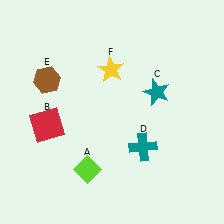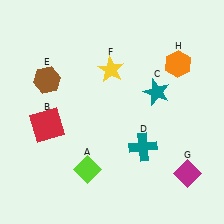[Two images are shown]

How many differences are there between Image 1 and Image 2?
There are 2 differences between the two images.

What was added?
A magenta diamond (G), an orange hexagon (H) were added in Image 2.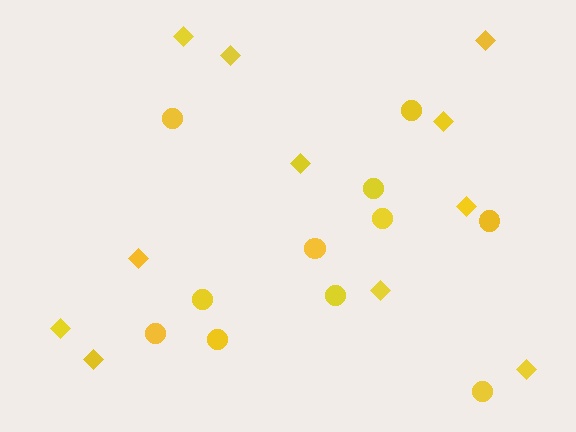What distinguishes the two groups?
There are 2 groups: one group of diamonds (11) and one group of circles (11).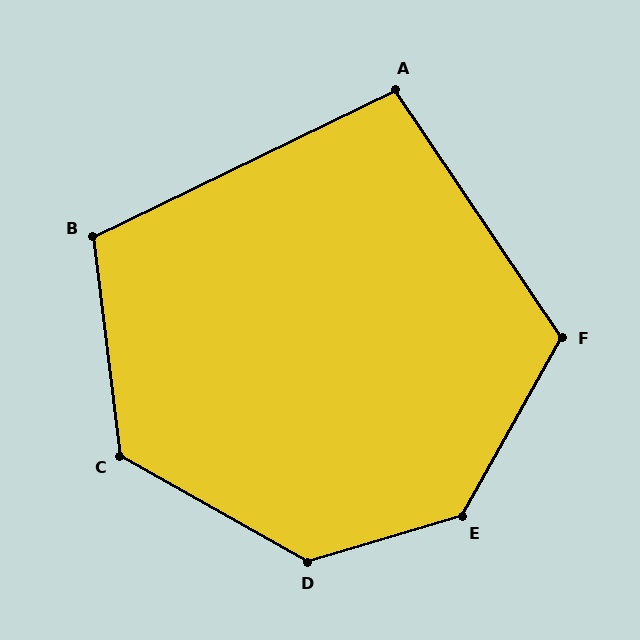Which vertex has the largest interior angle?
E, at approximately 136 degrees.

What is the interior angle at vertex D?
Approximately 134 degrees (obtuse).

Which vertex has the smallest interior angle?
A, at approximately 98 degrees.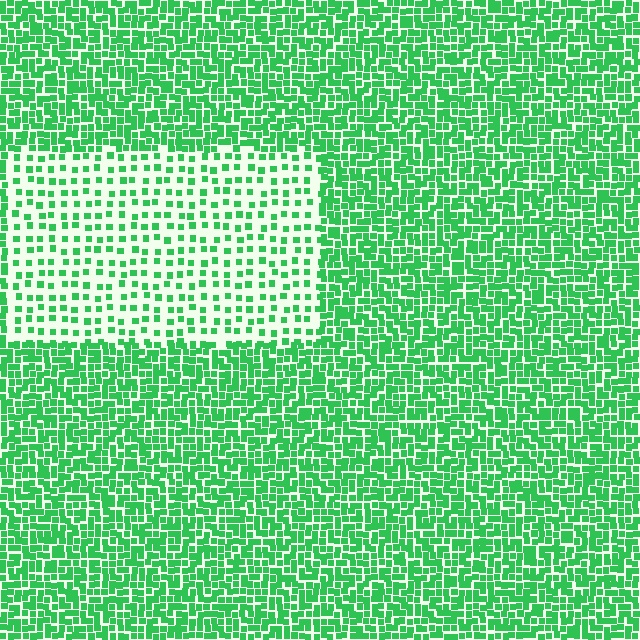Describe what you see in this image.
The image contains small green elements arranged at two different densities. A rectangle-shaped region is visible where the elements are less densely packed than the surrounding area.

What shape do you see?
I see a rectangle.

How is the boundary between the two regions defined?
The boundary is defined by a change in element density (approximately 2.6x ratio). All elements are the same color, size, and shape.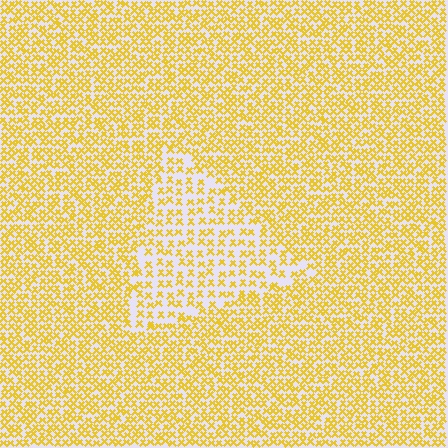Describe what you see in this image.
The image contains small yellow elements arranged at two different densities. A triangle-shaped region is visible where the elements are less densely packed than the surrounding area.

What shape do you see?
I see a triangle.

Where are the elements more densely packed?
The elements are more densely packed outside the triangle boundary.